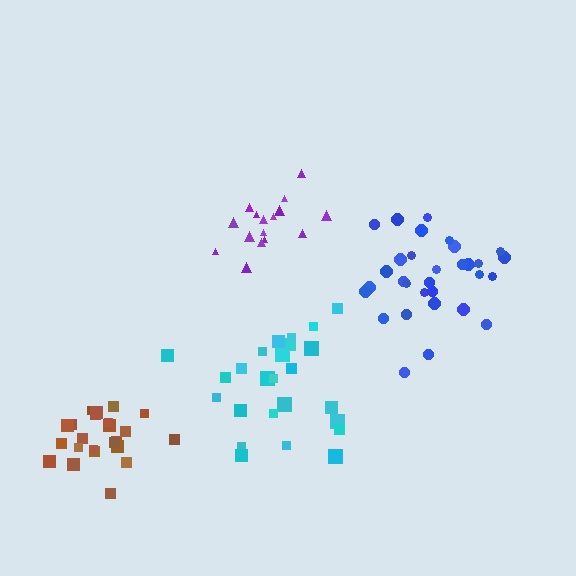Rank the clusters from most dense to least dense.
purple, brown, blue, cyan.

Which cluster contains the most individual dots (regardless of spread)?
Blue (31).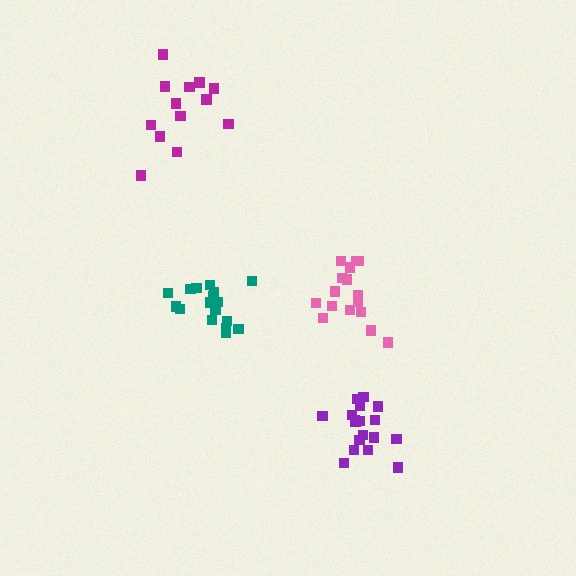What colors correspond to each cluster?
The clusters are colored: pink, teal, purple, magenta.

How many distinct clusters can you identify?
There are 4 distinct clusters.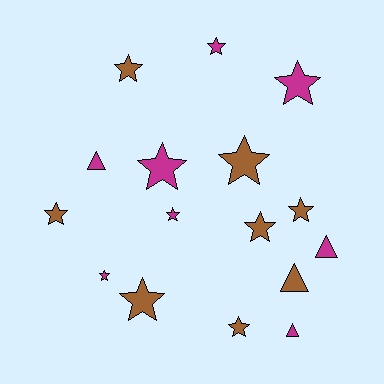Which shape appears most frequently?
Star, with 12 objects.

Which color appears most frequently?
Brown, with 8 objects.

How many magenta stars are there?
There are 5 magenta stars.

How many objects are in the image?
There are 16 objects.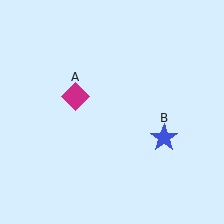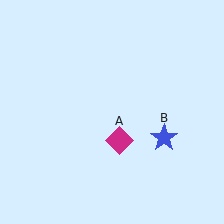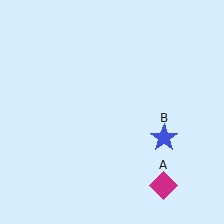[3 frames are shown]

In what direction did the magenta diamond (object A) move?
The magenta diamond (object A) moved down and to the right.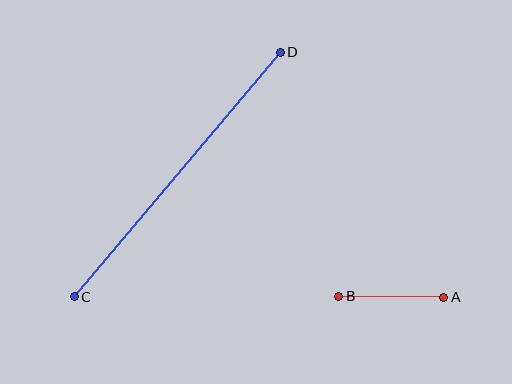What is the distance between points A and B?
The distance is approximately 105 pixels.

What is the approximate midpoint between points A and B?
The midpoint is at approximately (391, 297) pixels.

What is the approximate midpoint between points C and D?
The midpoint is at approximately (177, 175) pixels.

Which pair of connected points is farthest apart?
Points C and D are farthest apart.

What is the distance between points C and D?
The distance is approximately 320 pixels.